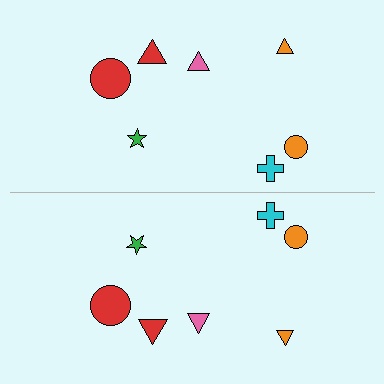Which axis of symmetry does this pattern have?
The pattern has a horizontal axis of symmetry running through the center of the image.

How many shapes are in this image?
There are 14 shapes in this image.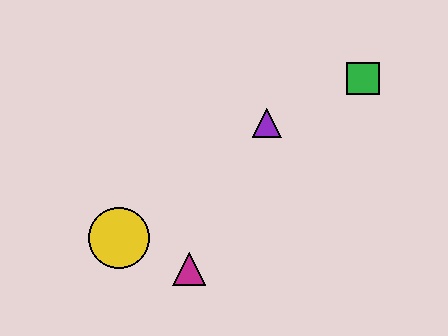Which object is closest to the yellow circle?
The magenta triangle is closest to the yellow circle.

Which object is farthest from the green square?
The yellow circle is farthest from the green square.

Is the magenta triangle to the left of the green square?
Yes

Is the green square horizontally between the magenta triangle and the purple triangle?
No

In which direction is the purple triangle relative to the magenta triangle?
The purple triangle is above the magenta triangle.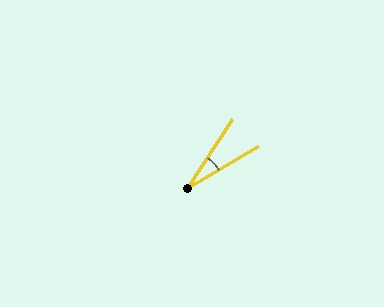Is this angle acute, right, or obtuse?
It is acute.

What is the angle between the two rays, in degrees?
Approximately 26 degrees.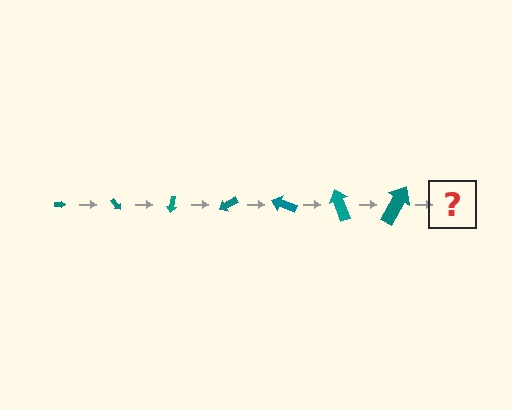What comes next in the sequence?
The next element should be an arrow, larger than the previous one and rotated 350 degrees from the start.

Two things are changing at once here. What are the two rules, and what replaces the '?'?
The two rules are that the arrow grows larger each step and it rotates 50 degrees each step. The '?' should be an arrow, larger than the previous one and rotated 350 degrees from the start.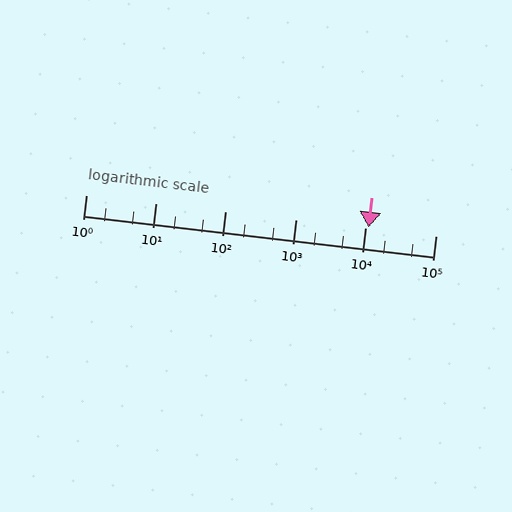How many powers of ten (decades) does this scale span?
The scale spans 5 decades, from 1 to 100000.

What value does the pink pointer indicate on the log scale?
The pointer indicates approximately 11000.